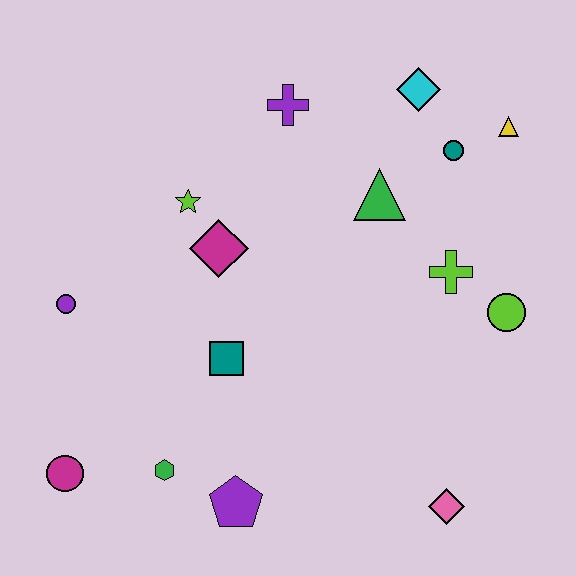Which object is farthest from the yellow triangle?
The magenta circle is farthest from the yellow triangle.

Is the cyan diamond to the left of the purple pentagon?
No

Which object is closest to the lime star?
The magenta diamond is closest to the lime star.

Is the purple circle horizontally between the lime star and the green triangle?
No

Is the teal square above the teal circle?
No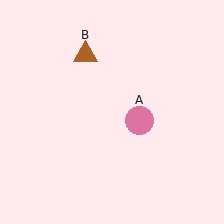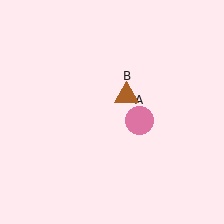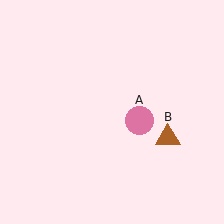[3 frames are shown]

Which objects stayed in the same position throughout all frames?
Pink circle (object A) remained stationary.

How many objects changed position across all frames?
1 object changed position: brown triangle (object B).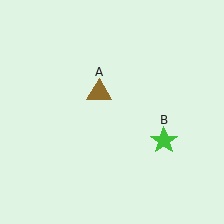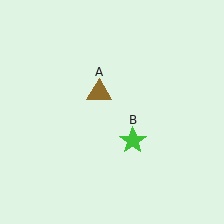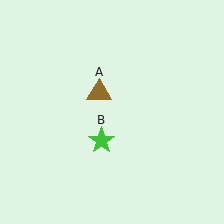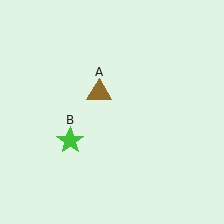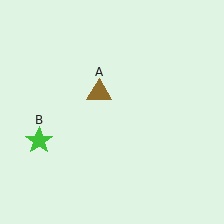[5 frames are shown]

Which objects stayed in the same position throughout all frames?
Brown triangle (object A) remained stationary.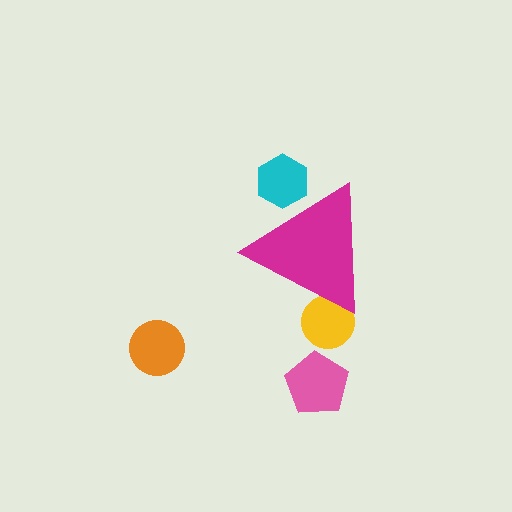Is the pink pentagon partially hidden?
No, the pink pentagon is fully visible.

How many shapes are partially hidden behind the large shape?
2 shapes are partially hidden.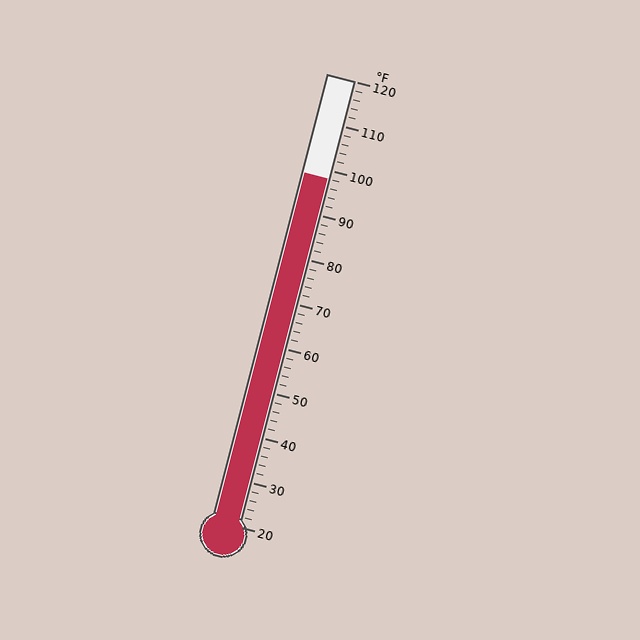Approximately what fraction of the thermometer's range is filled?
The thermometer is filled to approximately 80% of its range.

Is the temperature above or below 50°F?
The temperature is above 50°F.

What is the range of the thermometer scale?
The thermometer scale ranges from 20°F to 120°F.